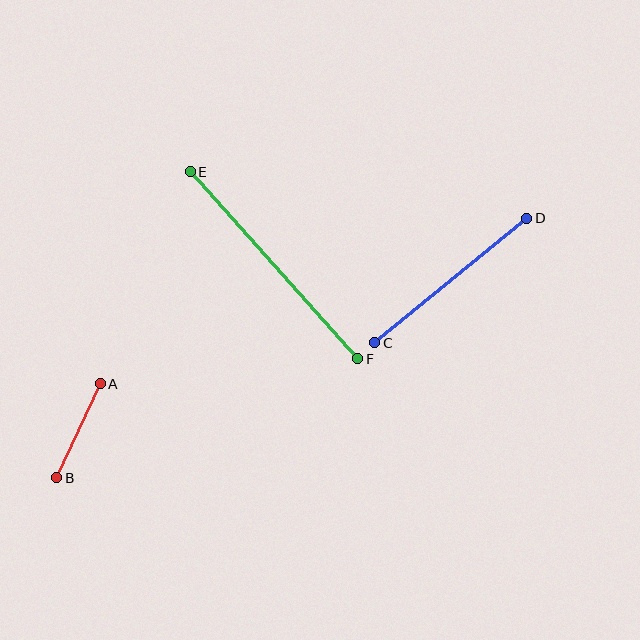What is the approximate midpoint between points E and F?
The midpoint is at approximately (274, 265) pixels.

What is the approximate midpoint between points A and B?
The midpoint is at approximately (78, 431) pixels.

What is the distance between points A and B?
The distance is approximately 104 pixels.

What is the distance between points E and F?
The distance is approximately 251 pixels.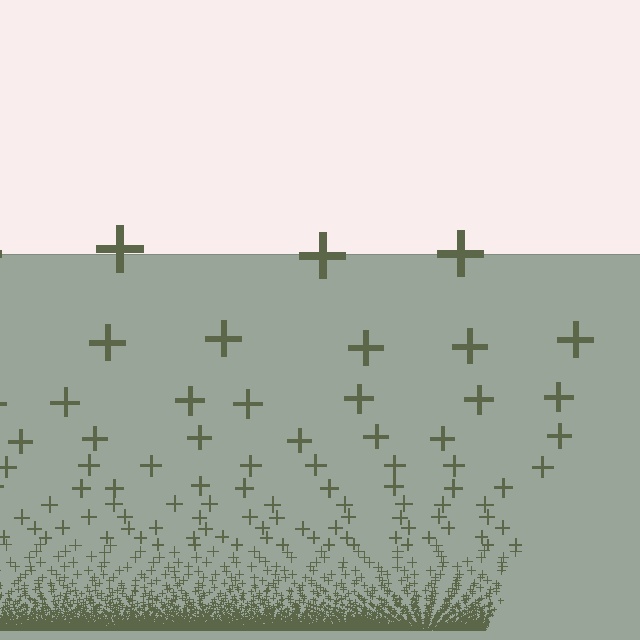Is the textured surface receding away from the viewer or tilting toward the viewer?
The surface appears to tilt toward the viewer. Texture elements get larger and sparser toward the top.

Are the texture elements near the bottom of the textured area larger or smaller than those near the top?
Smaller. The gradient is inverted — elements near the bottom are smaller and denser.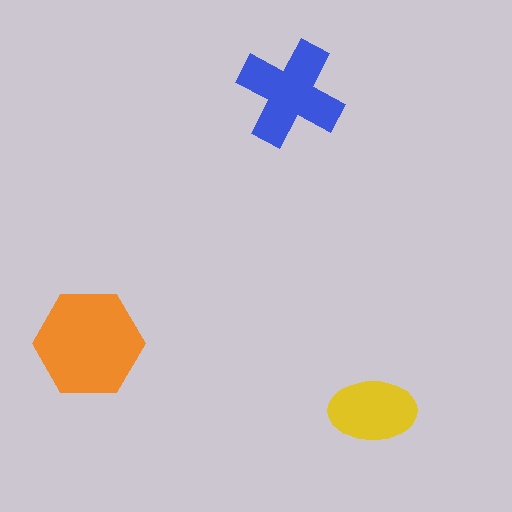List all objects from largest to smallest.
The orange hexagon, the blue cross, the yellow ellipse.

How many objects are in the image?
There are 3 objects in the image.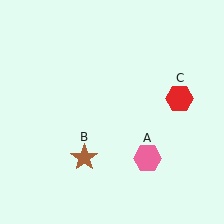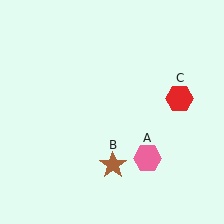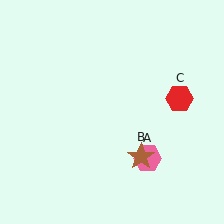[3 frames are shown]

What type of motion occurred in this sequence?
The brown star (object B) rotated counterclockwise around the center of the scene.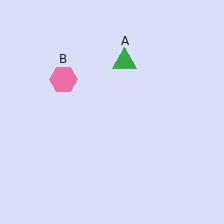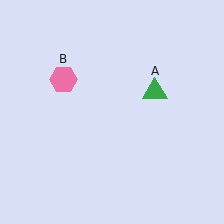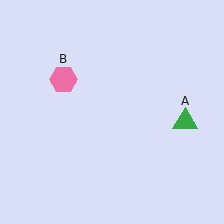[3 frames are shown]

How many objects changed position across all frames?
1 object changed position: green triangle (object A).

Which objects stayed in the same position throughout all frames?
Pink hexagon (object B) remained stationary.